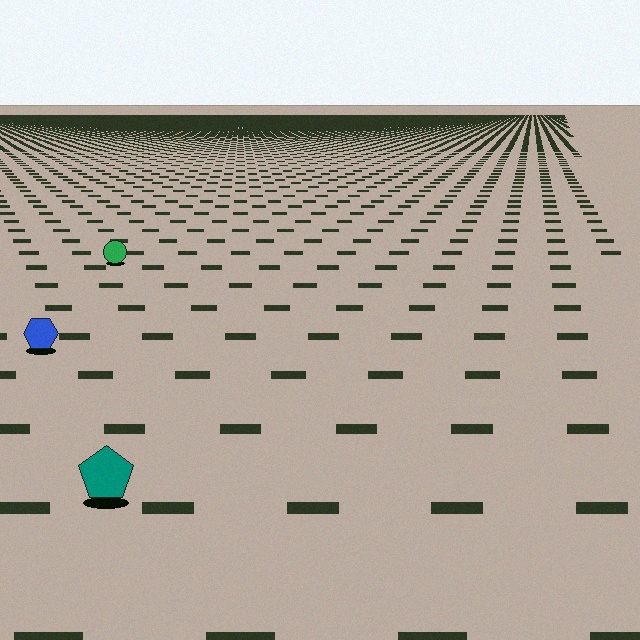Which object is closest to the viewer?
The teal pentagon is closest. The texture marks near it are larger and more spread out.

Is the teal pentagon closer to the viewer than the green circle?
Yes. The teal pentagon is closer — you can tell from the texture gradient: the ground texture is coarser near it.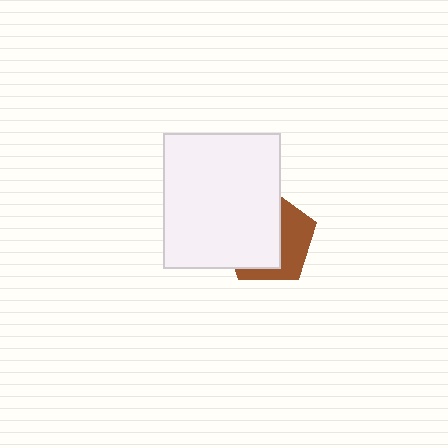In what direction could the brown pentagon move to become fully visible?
The brown pentagon could move right. That would shift it out from behind the white rectangle entirely.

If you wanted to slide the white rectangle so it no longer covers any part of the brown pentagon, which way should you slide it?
Slide it left — that is the most direct way to separate the two shapes.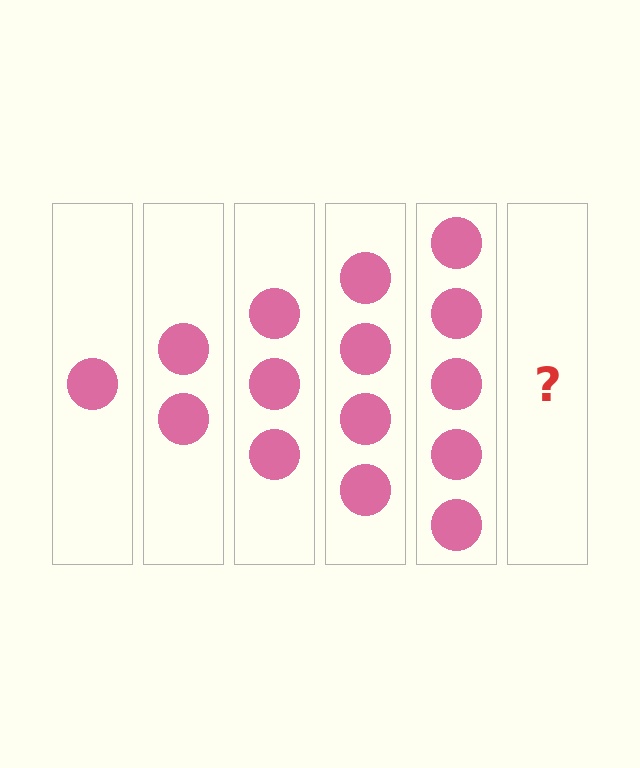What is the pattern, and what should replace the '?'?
The pattern is that each step adds one more circle. The '?' should be 6 circles.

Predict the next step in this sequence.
The next step is 6 circles.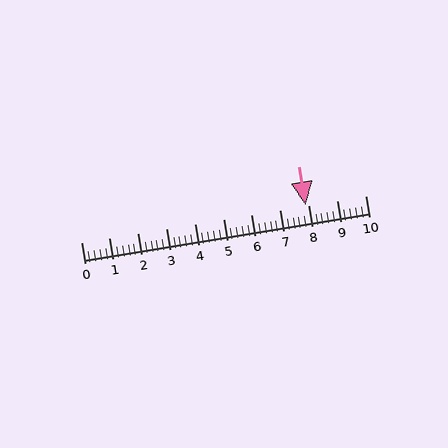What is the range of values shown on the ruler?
The ruler shows values from 0 to 10.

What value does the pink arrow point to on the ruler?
The pink arrow points to approximately 7.9.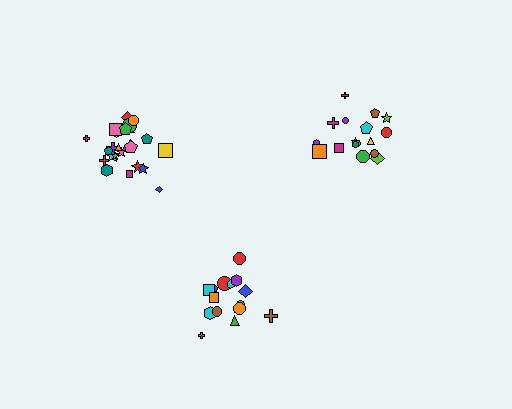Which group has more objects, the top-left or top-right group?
The top-left group.